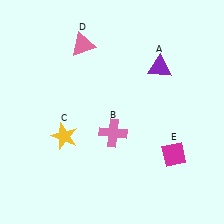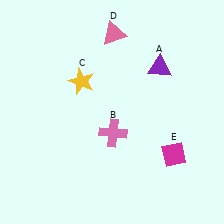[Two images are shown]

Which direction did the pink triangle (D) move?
The pink triangle (D) moved right.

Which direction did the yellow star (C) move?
The yellow star (C) moved up.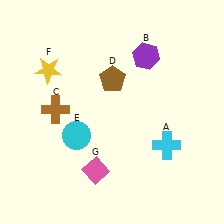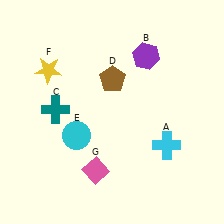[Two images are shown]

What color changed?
The cross (C) changed from brown in Image 1 to teal in Image 2.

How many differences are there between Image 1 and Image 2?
There is 1 difference between the two images.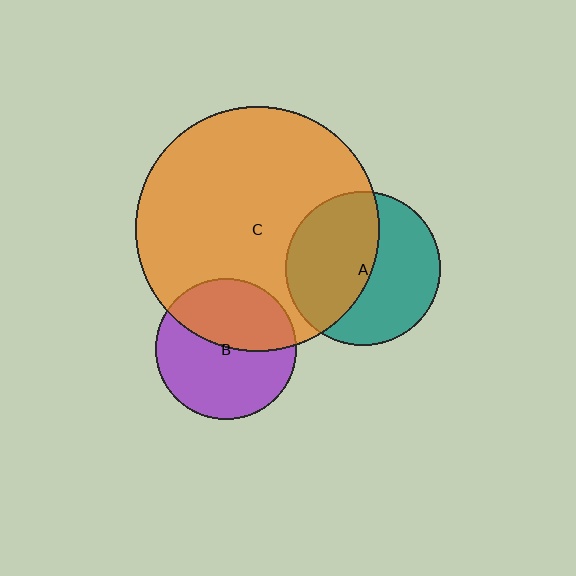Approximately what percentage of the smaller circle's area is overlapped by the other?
Approximately 50%.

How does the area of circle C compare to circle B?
Approximately 3.0 times.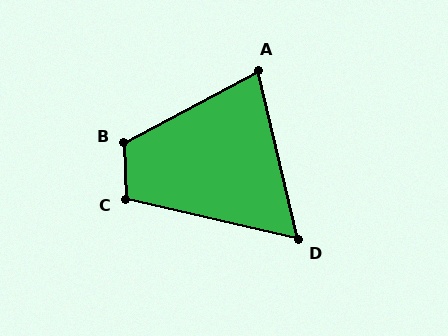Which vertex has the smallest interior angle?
D, at approximately 64 degrees.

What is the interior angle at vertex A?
Approximately 75 degrees (acute).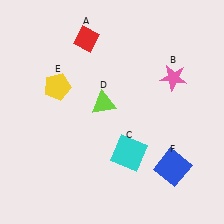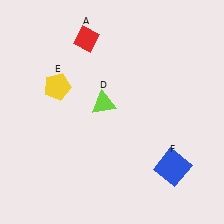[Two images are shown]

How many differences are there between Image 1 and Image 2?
There are 2 differences between the two images.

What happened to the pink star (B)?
The pink star (B) was removed in Image 2. It was in the top-right area of Image 1.